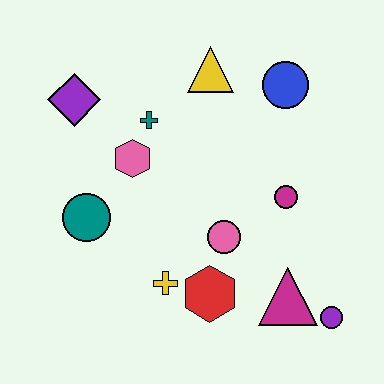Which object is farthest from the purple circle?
The purple diamond is farthest from the purple circle.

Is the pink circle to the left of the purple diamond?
No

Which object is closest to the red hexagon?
The yellow cross is closest to the red hexagon.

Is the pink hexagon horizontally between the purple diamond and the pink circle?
Yes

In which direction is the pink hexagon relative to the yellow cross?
The pink hexagon is above the yellow cross.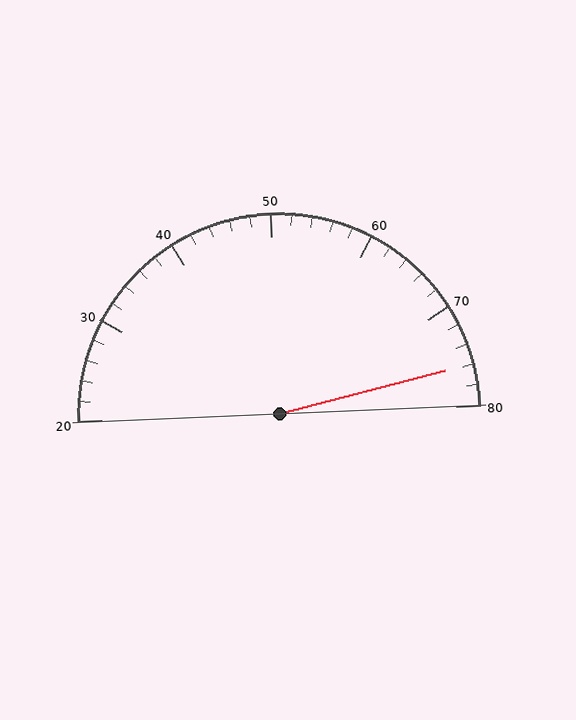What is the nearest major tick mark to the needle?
The nearest major tick mark is 80.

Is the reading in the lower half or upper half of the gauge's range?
The reading is in the upper half of the range (20 to 80).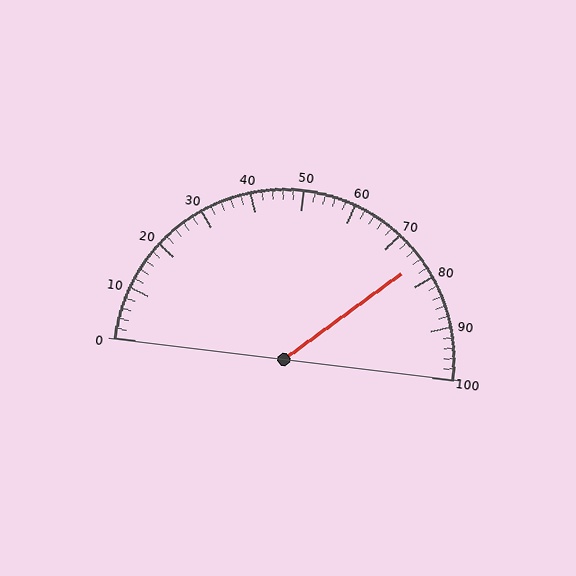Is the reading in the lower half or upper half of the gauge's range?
The reading is in the upper half of the range (0 to 100).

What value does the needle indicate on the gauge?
The needle indicates approximately 76.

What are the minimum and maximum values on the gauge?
The gauge ranges from 0 to 100.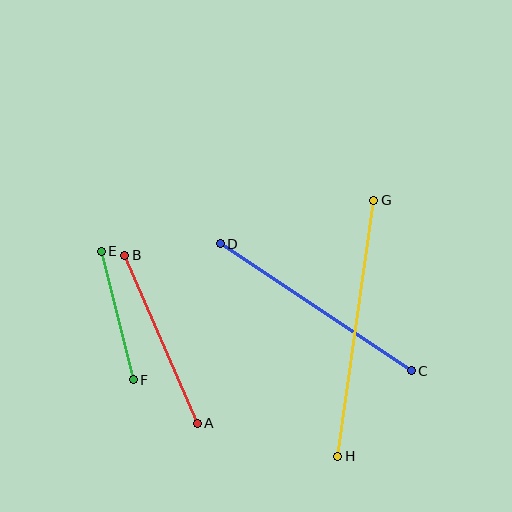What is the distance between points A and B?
The distance is approximately 183 pixels.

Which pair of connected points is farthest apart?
Points G and H are farthest apart.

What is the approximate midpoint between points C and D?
The midpoint is at approximately (316, 307) pixels.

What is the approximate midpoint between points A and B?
The midpoint is at approximately (161, 339) pixels.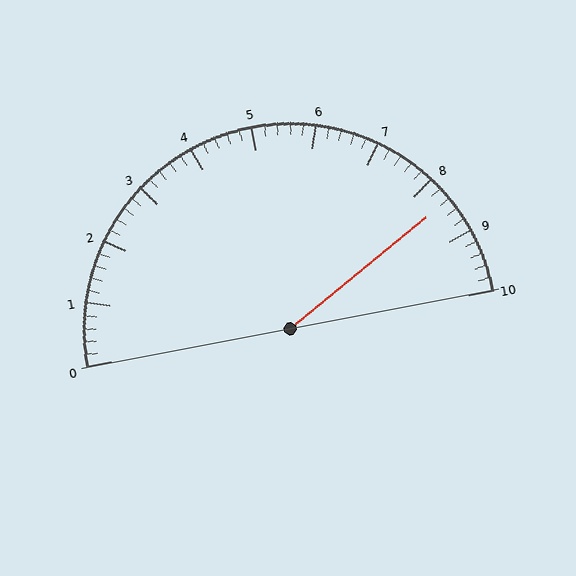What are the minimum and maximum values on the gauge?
The gauge ranges from 0 to 10.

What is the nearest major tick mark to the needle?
The nearest major tick mark is 8.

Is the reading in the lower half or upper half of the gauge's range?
The reading is in the upper half of the range (0 to 10).